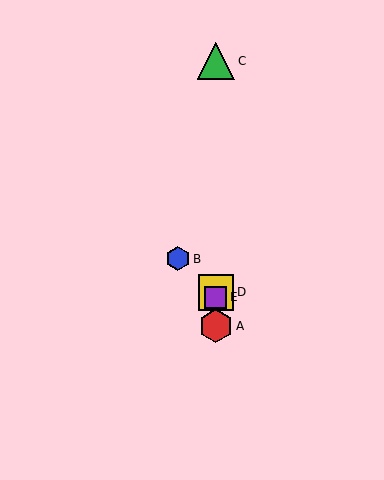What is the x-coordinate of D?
Object D is at x≈216.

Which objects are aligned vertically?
Objects A, C, D, E are aligned vertically.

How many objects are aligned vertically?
4 objects (A, C, D, E) are aligned vertically.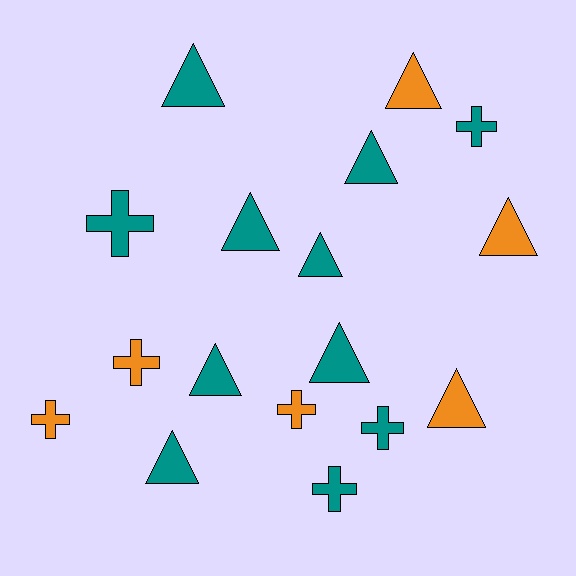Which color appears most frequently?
Teal, with 11 objects.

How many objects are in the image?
There are 17 objects.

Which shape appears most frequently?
Triangle, with 10 objects.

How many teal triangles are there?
There are 7 teal triangles.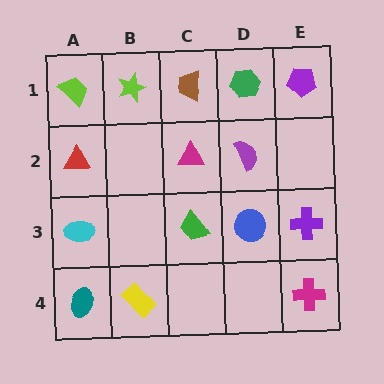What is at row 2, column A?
A red triangle.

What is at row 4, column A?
A teal ellipse.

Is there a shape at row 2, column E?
No, that cell is empty.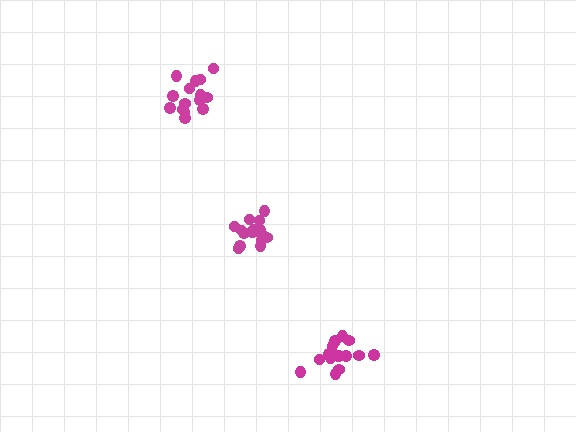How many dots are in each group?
Group 1: 16 dots, Group 2: 14 dots, Group 3: 15 dots (45 total).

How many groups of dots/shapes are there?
There are 3 groups.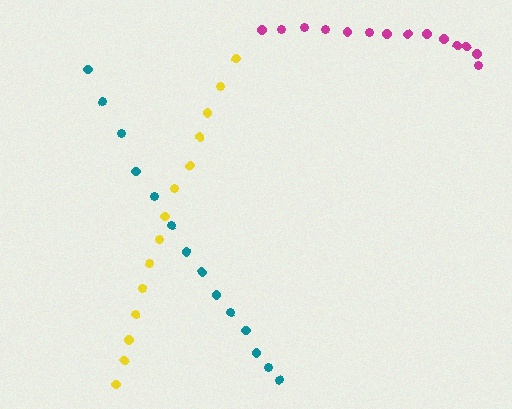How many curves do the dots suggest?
There are 3 distinct paths.